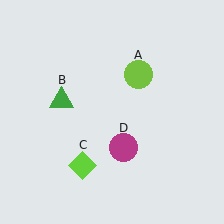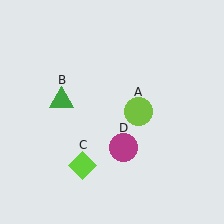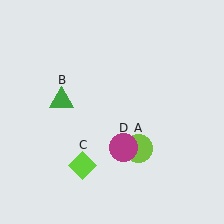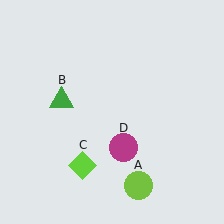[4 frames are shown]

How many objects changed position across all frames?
1 object changed position: lime circle (object A).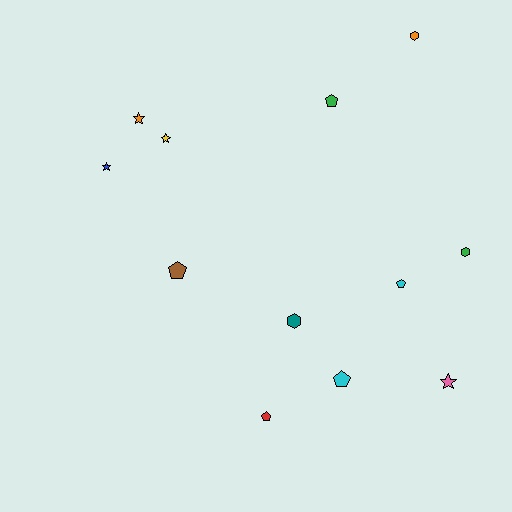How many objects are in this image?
There are 12 objects.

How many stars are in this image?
There are 4 stars.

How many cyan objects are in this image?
There are 2 cyan objects.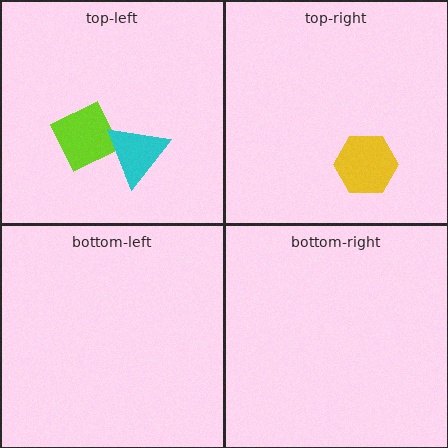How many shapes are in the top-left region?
2.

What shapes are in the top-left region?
The lime diamond, the cyan triangle.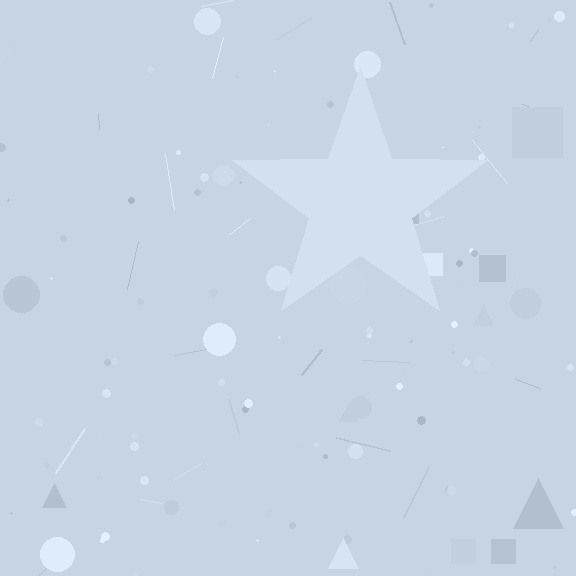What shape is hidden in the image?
A star is hidden in the image.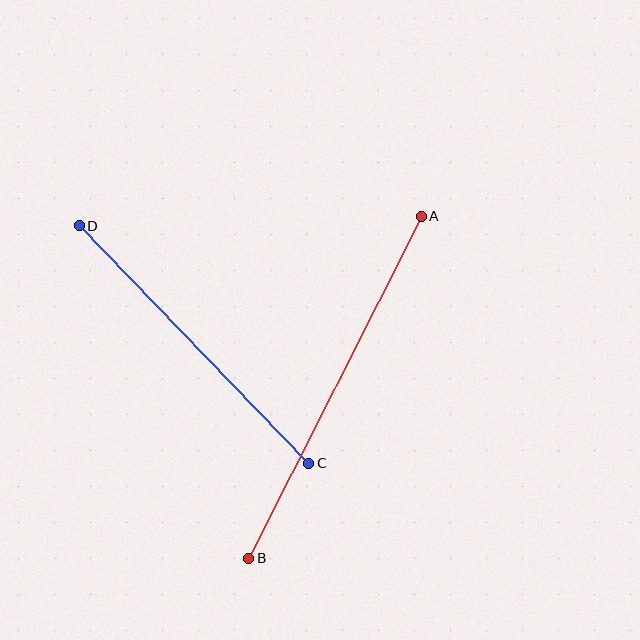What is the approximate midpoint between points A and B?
The midpoint is at approximately (335, 387) pixels.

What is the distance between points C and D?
The distance is approximately 330 pixels.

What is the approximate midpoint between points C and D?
The midpoint is at approximately (194, 344) pixels.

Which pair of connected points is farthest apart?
Points A and B are farthest apart.